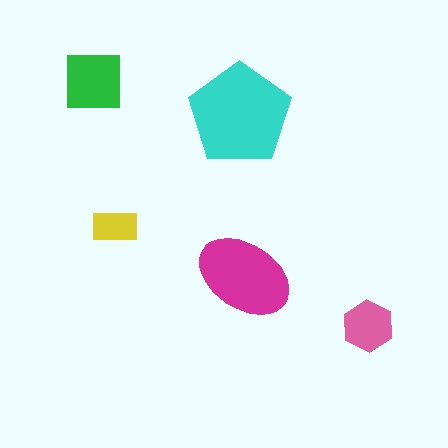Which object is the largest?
The cyan pentagon.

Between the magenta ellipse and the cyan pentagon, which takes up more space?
The cyan pentagon.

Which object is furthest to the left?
The green square is leftmost.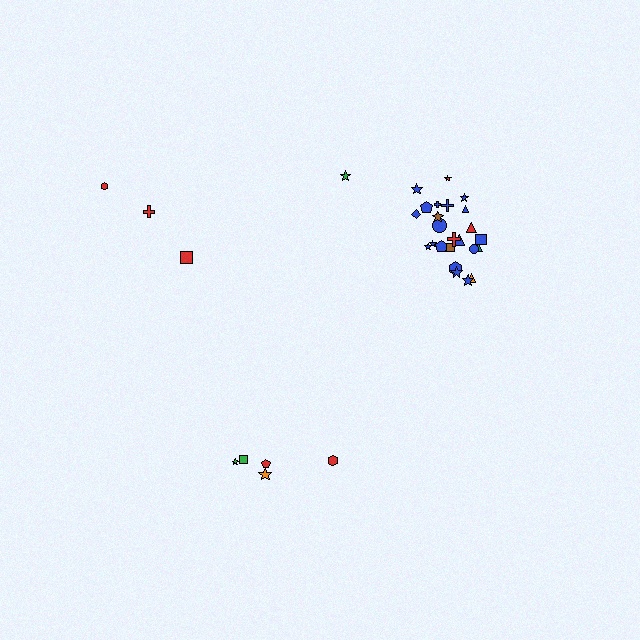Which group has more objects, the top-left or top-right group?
The top-right group.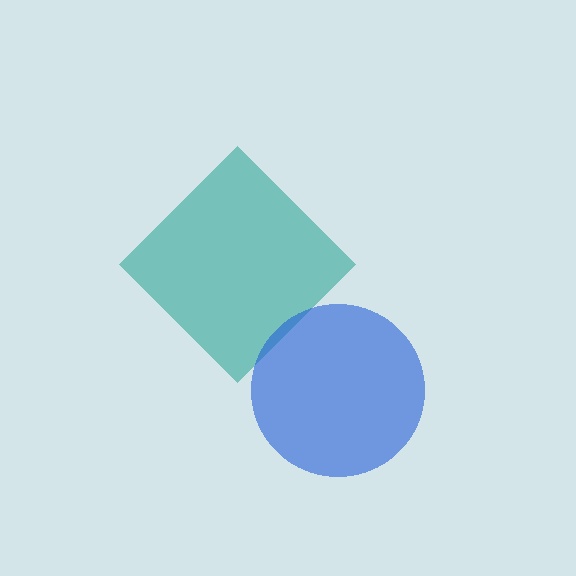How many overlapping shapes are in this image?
There are 2 overlapping shapes in the image.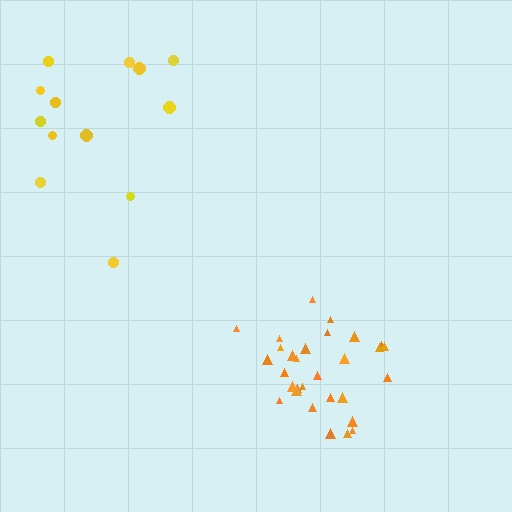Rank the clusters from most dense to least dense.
orange, yellow.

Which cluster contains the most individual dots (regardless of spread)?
Orange (30).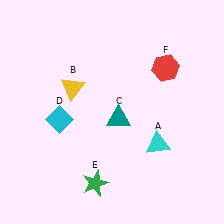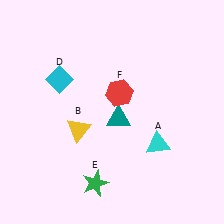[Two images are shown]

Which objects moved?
The objects that moved are: the yellow triangle (B), the cyan diamond (D), the red hexagon (F).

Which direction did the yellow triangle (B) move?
The yellow triangle (B) moved down.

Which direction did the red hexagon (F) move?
The red hexagon (F) moved left.